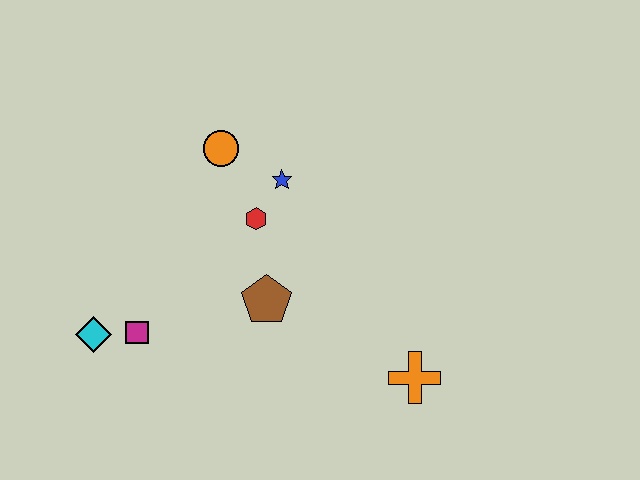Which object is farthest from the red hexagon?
The orange cross is farthest from the red hexagon.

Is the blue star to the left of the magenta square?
No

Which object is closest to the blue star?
The red hexagon is closest to the blue star.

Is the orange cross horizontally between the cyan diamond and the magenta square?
No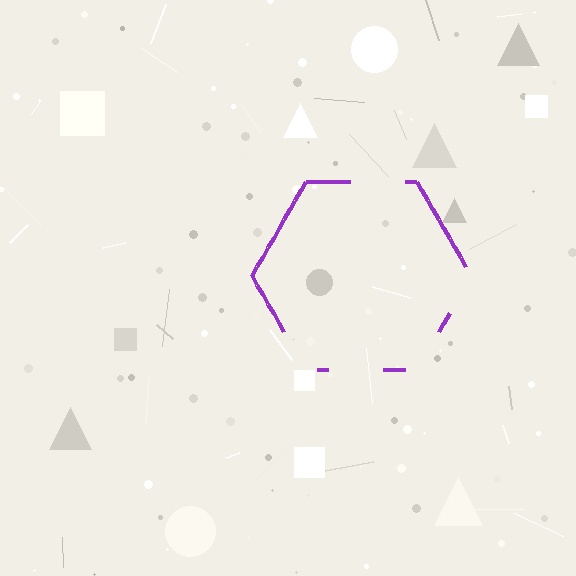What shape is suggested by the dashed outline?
The dashed outline suggests a hexagon.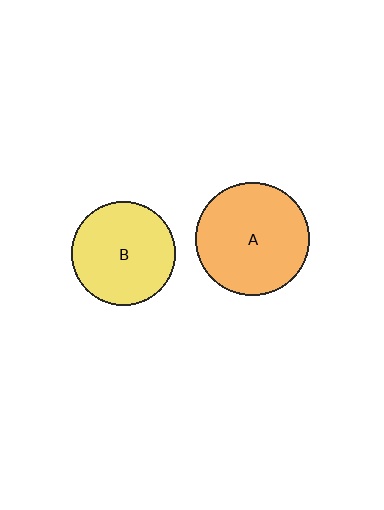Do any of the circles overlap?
No, none of the circles overlap.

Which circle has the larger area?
Circle A (orange).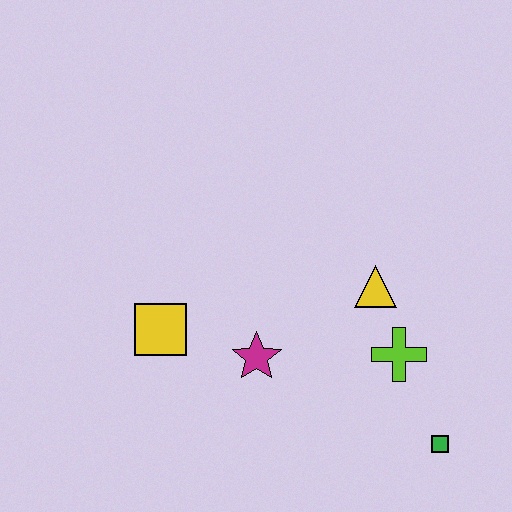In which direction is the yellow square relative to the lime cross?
The yellow square is to the left of the lime cross.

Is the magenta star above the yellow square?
No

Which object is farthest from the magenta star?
The green square is farthest from the magenta star.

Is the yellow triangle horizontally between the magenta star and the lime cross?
Yes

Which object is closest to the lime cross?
The yellow triangle is closest to the lime cross.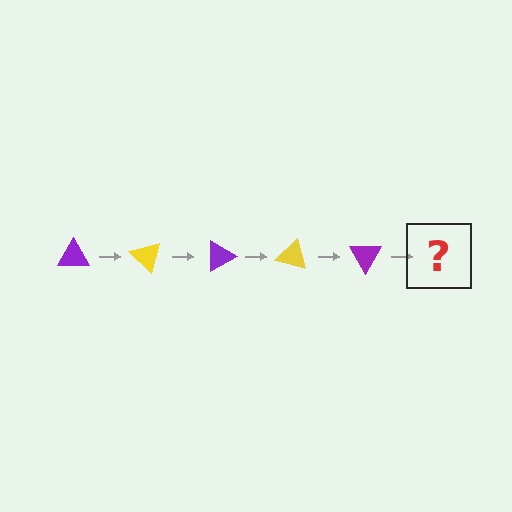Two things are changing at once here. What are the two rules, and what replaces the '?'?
The two rules are that it rotates 45 degrees each step and the color cycles through purple and yellow. The '?' should be a yellow triangle, rotated 225 degrees from the start.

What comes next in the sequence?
The next element should be a yellow triangle, rotated 225 degrees from the start.